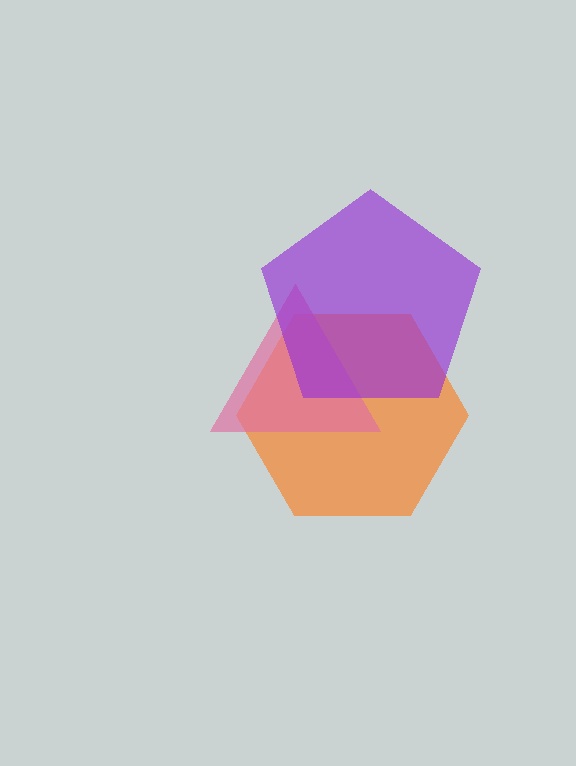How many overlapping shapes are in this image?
There are 3 overlapping shapes in the image.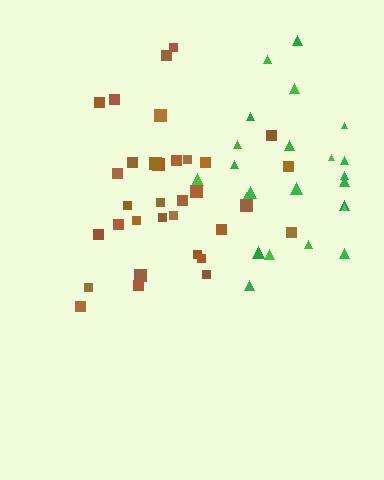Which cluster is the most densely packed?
Brown.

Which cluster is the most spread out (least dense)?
Green.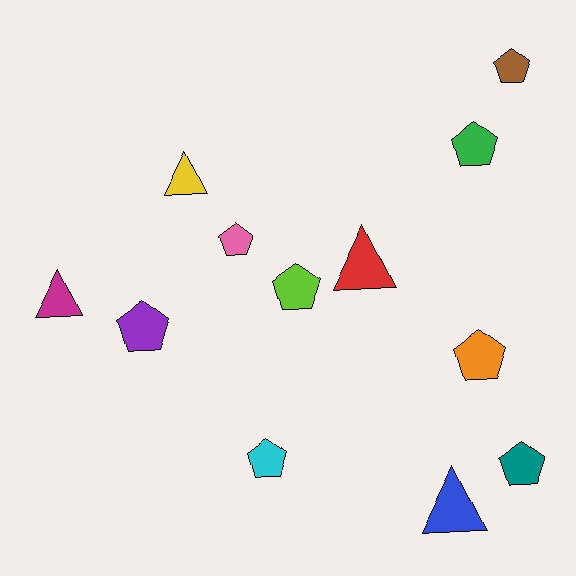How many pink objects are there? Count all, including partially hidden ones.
There is 1 pink object.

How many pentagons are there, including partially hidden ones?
There are 8 pentagons.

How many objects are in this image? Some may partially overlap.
There are 12 objects.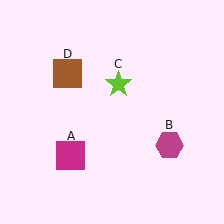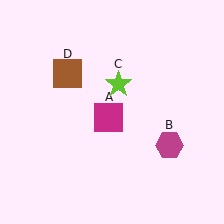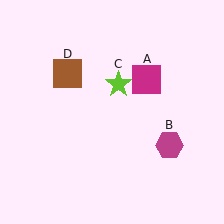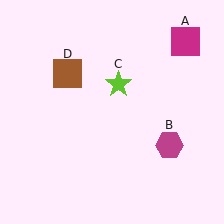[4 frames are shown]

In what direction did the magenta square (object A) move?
The magenta square (object A) moved up and to the right.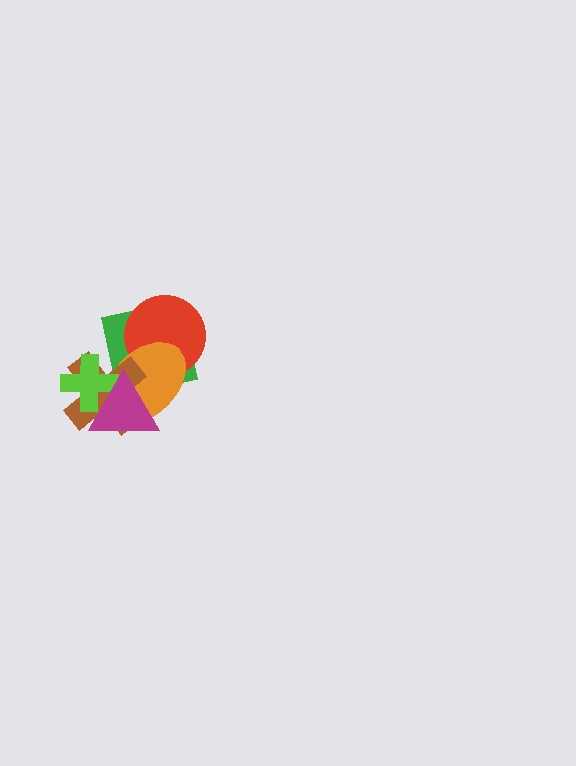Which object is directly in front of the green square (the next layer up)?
The red circle is directly in front of the green square.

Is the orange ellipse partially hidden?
Yes, it is partially covered by another shape.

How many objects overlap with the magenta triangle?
4 objects overlap with the magenta triangle.